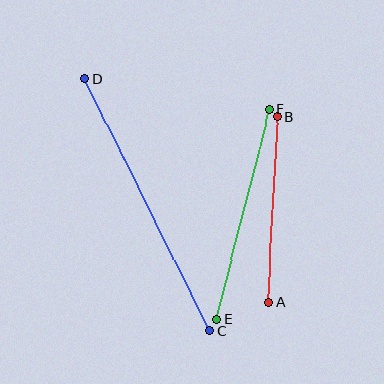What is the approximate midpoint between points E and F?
The midpoint is at approximately (243, 214) pixels.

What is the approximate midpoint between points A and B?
The midpoint is at approximately (273, 210) pixels.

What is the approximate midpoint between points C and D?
The midpoint is at approximately (147, 205) pixels.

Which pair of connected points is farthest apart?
Points C and D are farthest apart.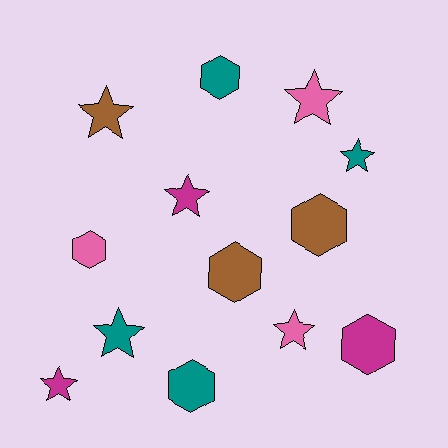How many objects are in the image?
There are 13 objects.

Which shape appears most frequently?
Star, with 7 objects.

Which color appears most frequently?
Teal, with 4 objects.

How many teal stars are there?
There are 2 teal stars.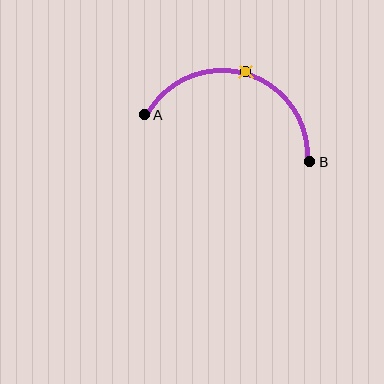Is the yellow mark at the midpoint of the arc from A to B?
Yes. The yellow mark lies on the arc at equal arc-length from both A and B — it is the arc midpoint.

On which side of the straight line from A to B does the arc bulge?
The arc bulges above the straight line connecting A and B.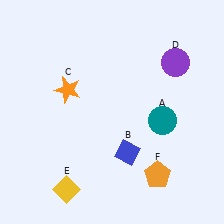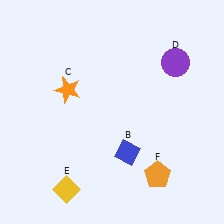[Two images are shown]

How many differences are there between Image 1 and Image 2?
There is 1 difference between the two images.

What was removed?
The teal circle (A) was removed in Image 2.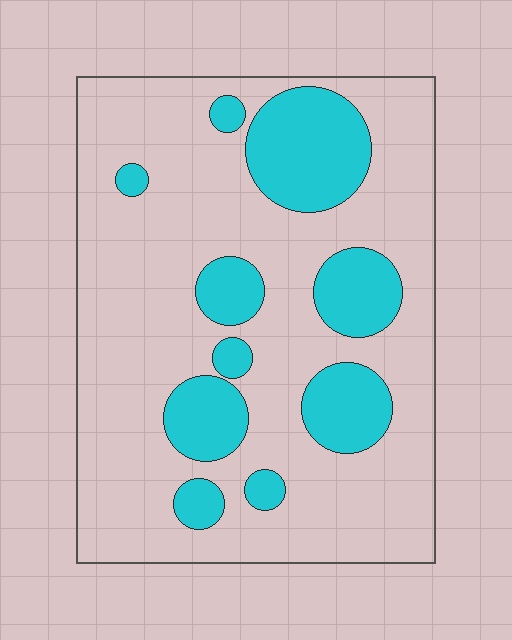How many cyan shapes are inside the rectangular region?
10.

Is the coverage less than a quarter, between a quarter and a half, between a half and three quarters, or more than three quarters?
Less than a quarter.